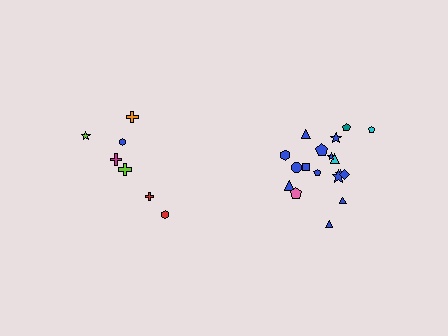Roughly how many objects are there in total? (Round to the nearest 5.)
Roughly 25 objects in total.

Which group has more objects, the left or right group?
The right group.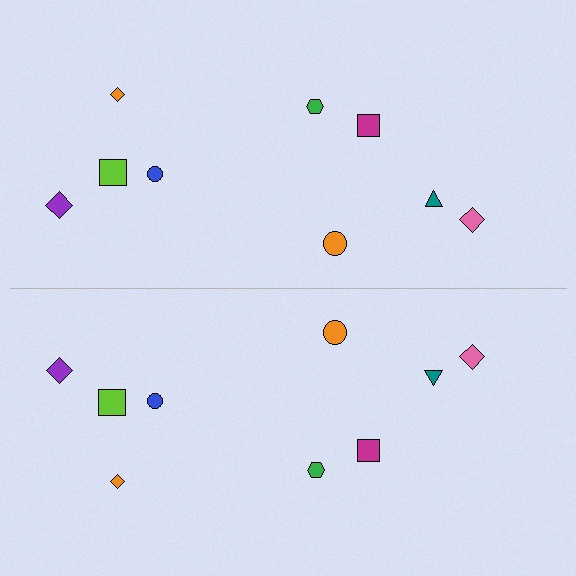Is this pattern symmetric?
Yes, this pattern has bilateral (reflection) symmetry.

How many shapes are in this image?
There are 18 shapes in this image.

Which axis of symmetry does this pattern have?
The pattern has a horizontal axis of symmetry running through the center of the image.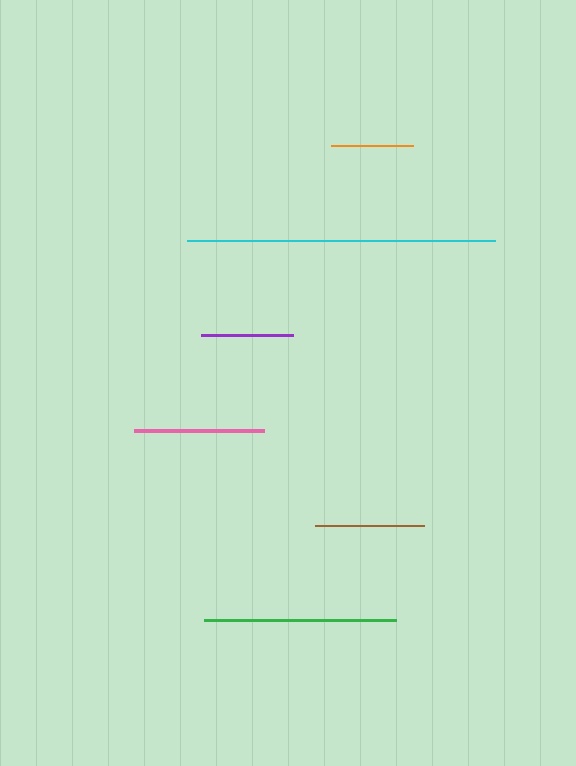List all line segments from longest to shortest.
From longest to shortest: cyan, green, pink, brown, purple, orange.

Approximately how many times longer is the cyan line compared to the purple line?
The cyan line is approximately 3.3 times the length of the purple line.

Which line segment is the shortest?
The orange line is the shortest at approximately 82 pixels.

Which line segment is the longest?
The cyan line is the longest at approximately 308 pixels.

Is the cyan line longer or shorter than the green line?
The cyan line is longer than the green line.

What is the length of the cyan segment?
The cyan segment is approximately 308 pixels long.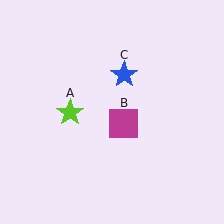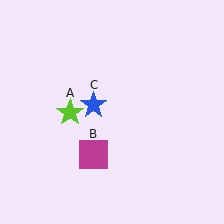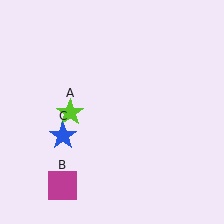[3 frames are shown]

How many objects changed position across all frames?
2 objects changed position: magenta square (object B), blue star (object C).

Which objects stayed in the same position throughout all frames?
Lime star (object A) remained stationary.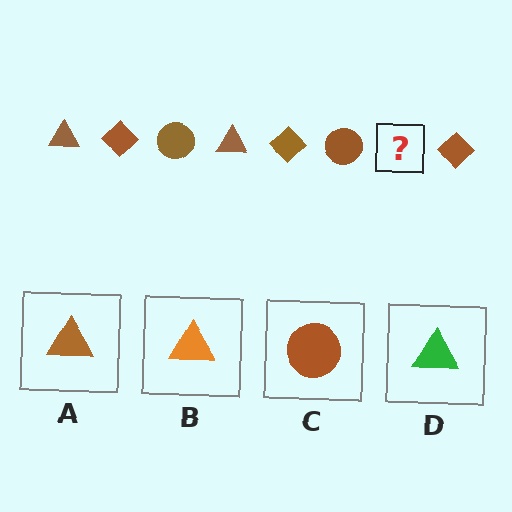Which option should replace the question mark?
Option A.